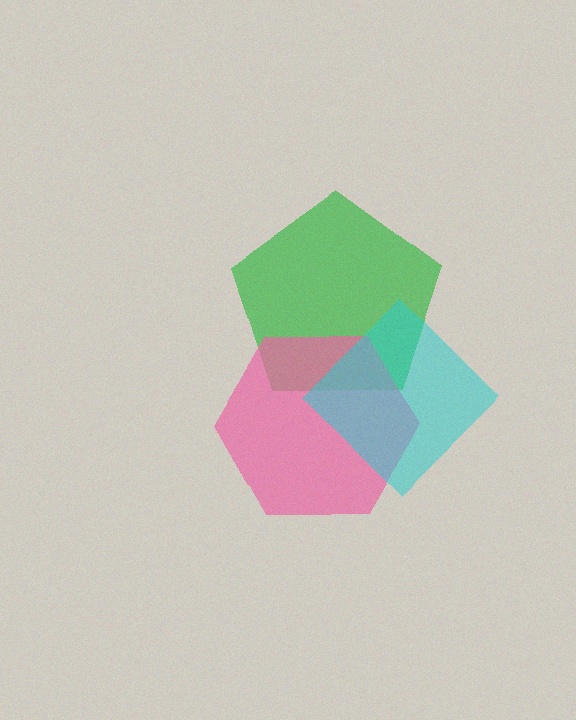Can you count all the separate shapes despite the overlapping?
Yes, there are 3 separate shapes.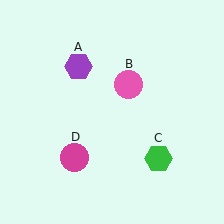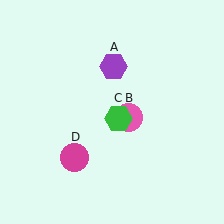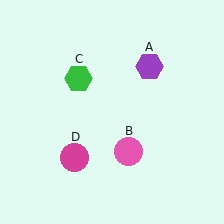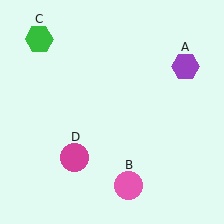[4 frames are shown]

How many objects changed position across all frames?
3 objects changed position: purple hexagon (object A), pink circle (object B), green hexagon (object C).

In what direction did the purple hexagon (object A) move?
The purple hexagon (object A) moved right.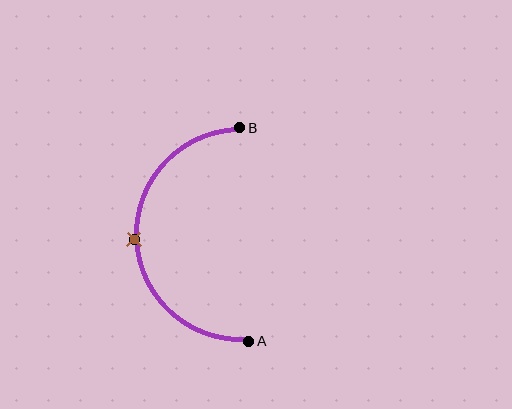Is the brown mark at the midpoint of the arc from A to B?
Yes. The brown mark lies on the arc at equal arc-length from both A and B — it is the arc midpoint.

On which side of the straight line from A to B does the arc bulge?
The arc bulges to the left of the straight line connecting A and B.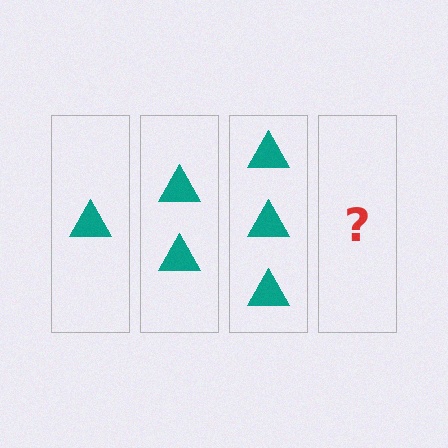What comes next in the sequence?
The next element should be 4 triangles.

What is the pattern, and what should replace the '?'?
The pattern is that each step adds one more triangle. The '?' should be 4 triangles.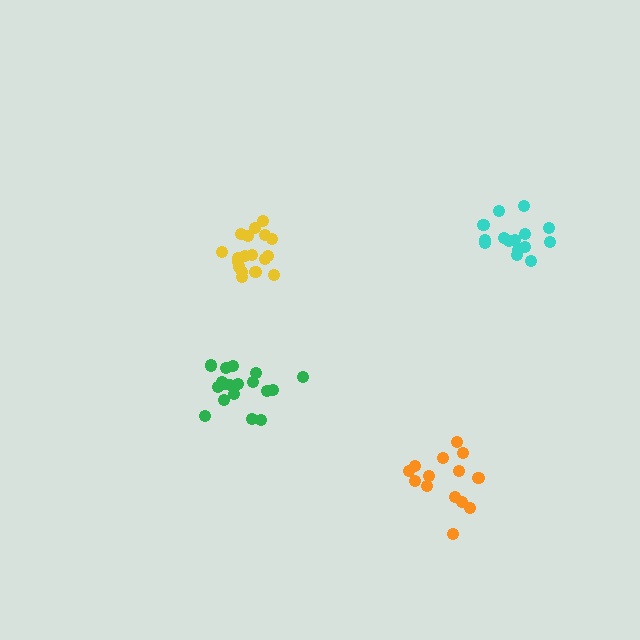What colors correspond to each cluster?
The clusters are colored: orange, yellow, green, cyan.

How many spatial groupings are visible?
There are 4 spatial groupings.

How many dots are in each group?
Group 1: 14 dots, Group 2: 18 dots, Group 3: 18 dots, Group 4: 16 dots (66 total).